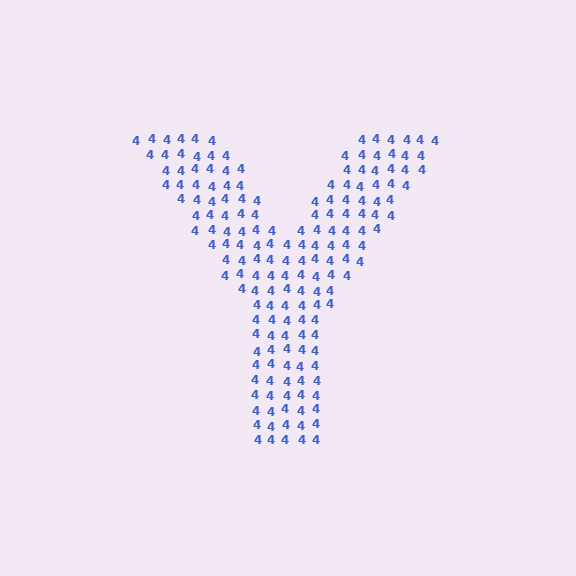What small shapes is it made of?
It is made of small digit 4's.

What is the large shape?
The large shape is the letter Y.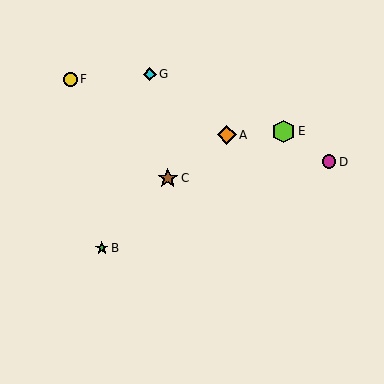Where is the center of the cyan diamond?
The center of the cyan diamond is at (150, 74).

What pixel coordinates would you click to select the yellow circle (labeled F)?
Click at (70, 79) to select the yellow circle F.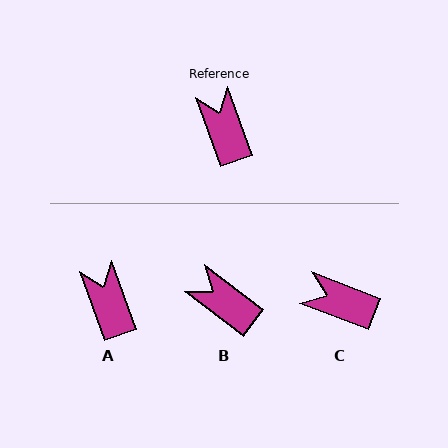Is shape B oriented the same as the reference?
No, it is off by about 33 degrees.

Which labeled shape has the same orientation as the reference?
A.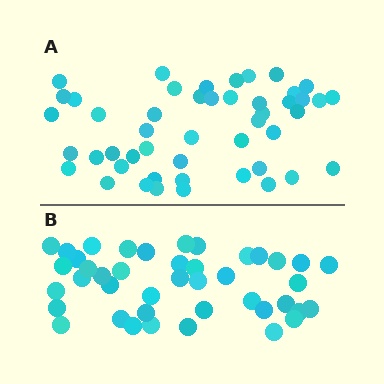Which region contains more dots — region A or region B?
Region A (the top region) has more dots.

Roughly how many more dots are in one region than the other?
Region A has about 6 more dots than region B.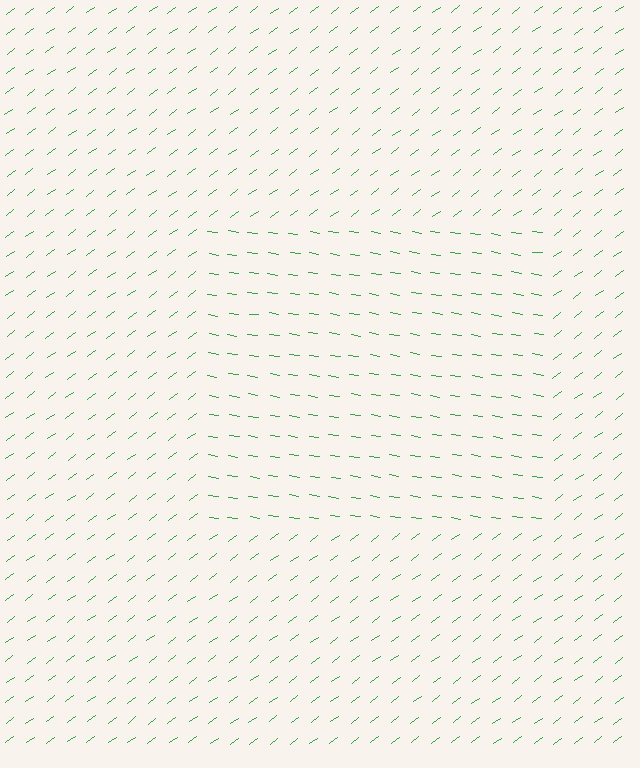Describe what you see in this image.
The image is filled with small green line segments. A rectangle region in the image has lines oriented differently from the surrounding lines, creating a visible texture boundary.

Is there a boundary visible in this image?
Yes, there is a texture boundary formed by a change in line orientation.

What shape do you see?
I see a rectangle.